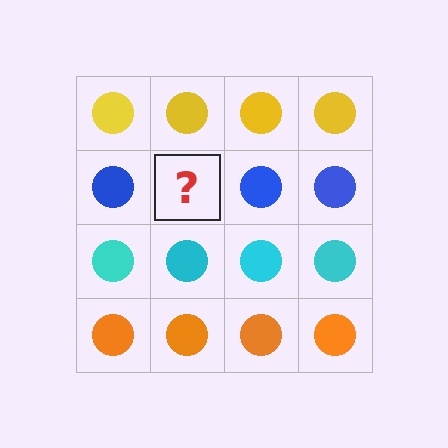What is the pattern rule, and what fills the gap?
The rule is that each row has a consistent color. The gap should be filled with a blue circle.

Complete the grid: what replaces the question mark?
The question mark should be replaced with a blue circle.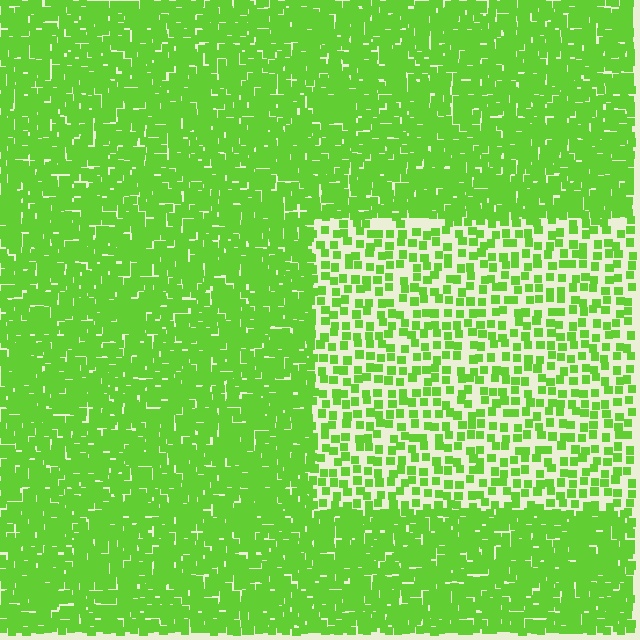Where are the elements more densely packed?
The elements are more densely packed outside the rectangle boundary.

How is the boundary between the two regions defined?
The boundary is defined by a change in element density (approximately 2.4x ratio). All elements are the same color, size, and shape.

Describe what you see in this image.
The image contains small lime elements arranged at two different densities. A rectangle-shaped region is visible where the elements are less densely packed than the surrounding area.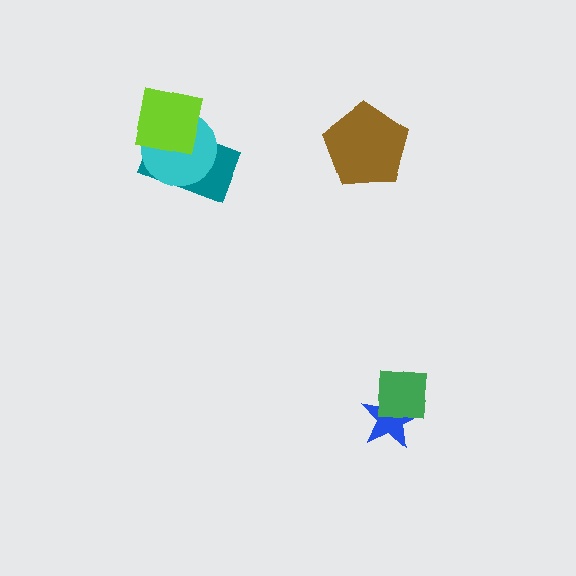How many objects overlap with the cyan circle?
2 objects overlap with the cyan circle.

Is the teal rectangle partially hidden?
Yes, it is partially covered by another shape.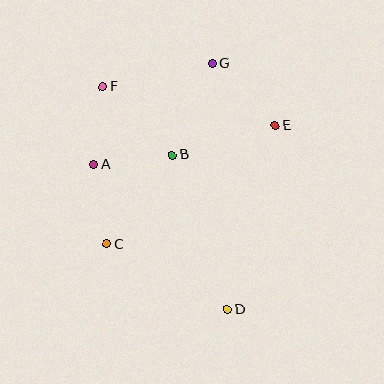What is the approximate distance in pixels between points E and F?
The distance between E and F is approximately 177 pixels.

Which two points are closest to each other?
Points A and F are closest to each other.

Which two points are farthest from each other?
Points D and F are farthest from each other.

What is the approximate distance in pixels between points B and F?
The distance between B and F is approximately 98 pixels.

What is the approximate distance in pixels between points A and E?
The distance between A and E is approximately 186 pixels.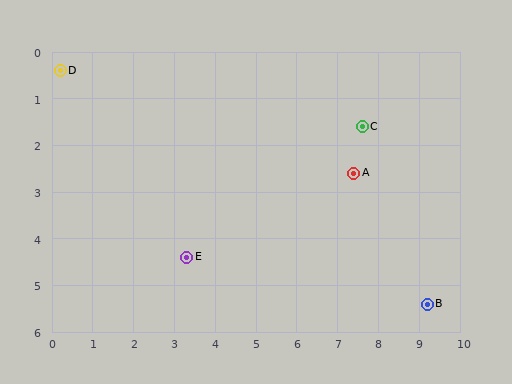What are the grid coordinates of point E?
Point E is at approximately (3.3, 4.4).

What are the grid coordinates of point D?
Point D is at approximately (0.2, 0.4).